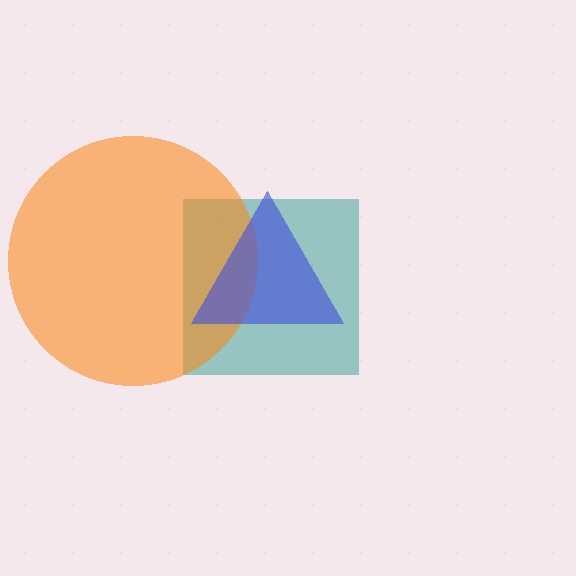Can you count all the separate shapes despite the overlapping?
Yes, there are 3 separate shapes.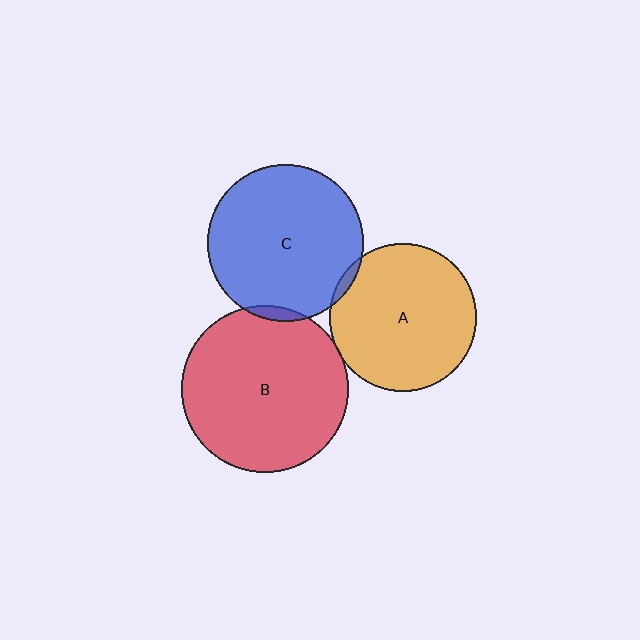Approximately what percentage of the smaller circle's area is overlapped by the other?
Approximately 5%.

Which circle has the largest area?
Circle B (red).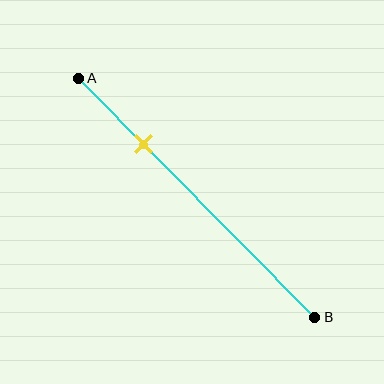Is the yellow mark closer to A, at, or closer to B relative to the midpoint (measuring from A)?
The yellow mark is closer to point A than the midpoint of segment AB.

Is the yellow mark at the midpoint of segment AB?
No, the mark is at about 30% from A, not at the 50% midpoint.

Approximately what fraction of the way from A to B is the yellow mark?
The yellow mark is approximately 30% of the way from A to B.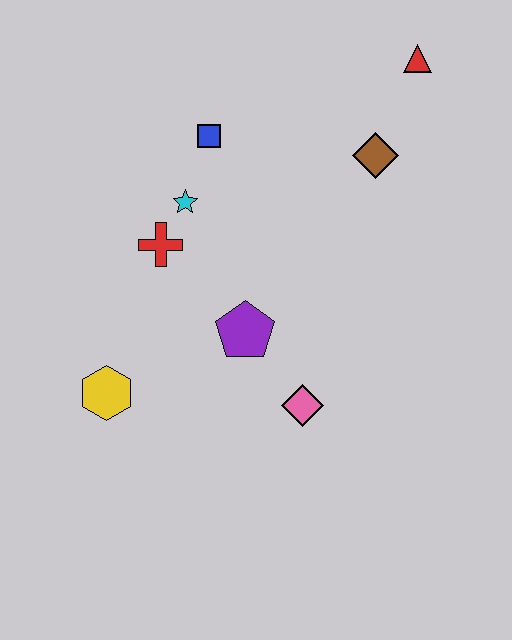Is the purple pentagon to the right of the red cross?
Yes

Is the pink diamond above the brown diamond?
No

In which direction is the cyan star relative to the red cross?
The cyan star is above the red cross.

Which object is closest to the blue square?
The cyan star is closest to the blue square.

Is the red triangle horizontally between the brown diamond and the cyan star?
No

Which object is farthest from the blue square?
The pink diamond is farthest from the blue square.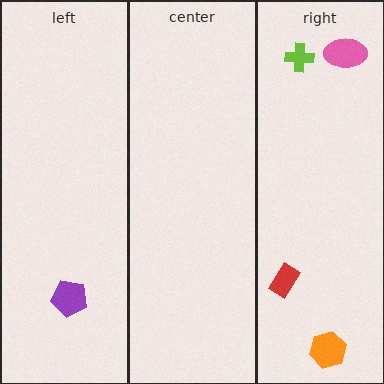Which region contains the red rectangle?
The right region.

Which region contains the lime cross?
The right region.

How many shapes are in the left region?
1.